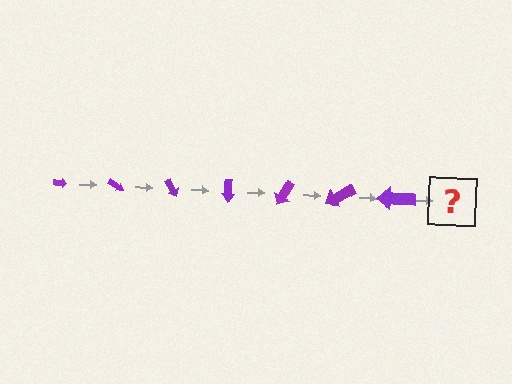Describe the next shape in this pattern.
It should be an arrow, larger than the previous one and rotated 210 degrees from the start.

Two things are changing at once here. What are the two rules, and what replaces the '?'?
The two rules are that the arrow grows larger each step and it rotates 30 degrees each step. The '?' should be an arrow, larger than the previous one and rotated 210 degrees from the start.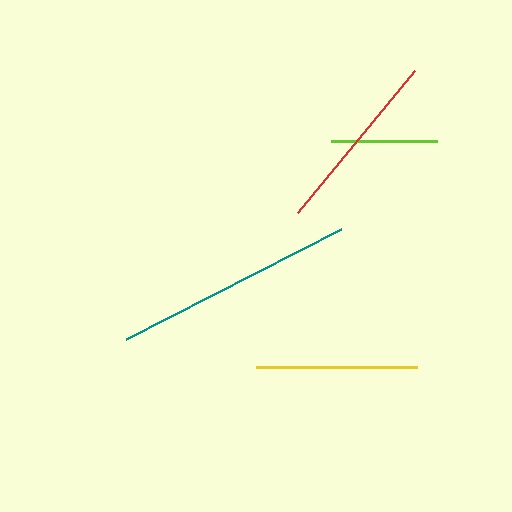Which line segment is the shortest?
The lime line is the shortest at approximately 106 pixels.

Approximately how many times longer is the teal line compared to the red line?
The teal line is approximately 1.3 times the length of the red line.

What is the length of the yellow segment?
The yellow segment is approximately 161 pixels long.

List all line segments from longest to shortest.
From longest to shortest: teal, red, yellow, lime.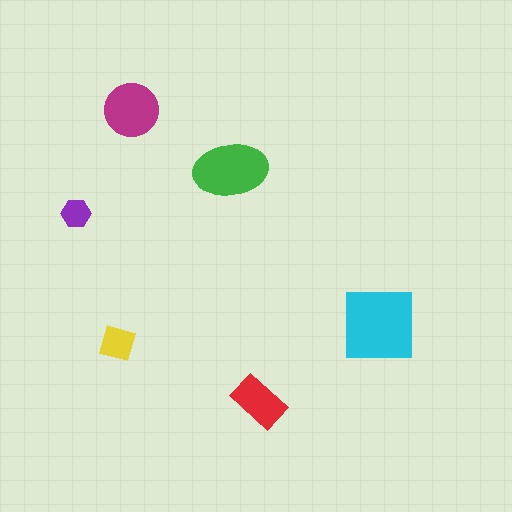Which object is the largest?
The cyan square.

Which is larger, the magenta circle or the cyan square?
The cyan square.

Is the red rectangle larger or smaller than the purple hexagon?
Larger.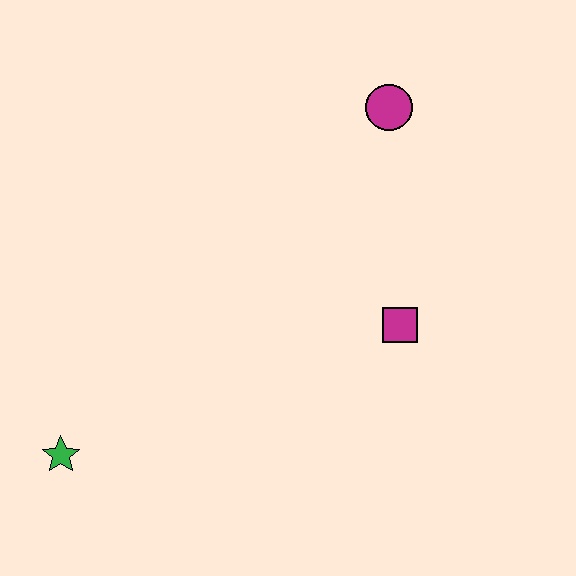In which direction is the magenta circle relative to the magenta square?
The magenta circle is above the magenta square.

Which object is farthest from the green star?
The magenta circle is farthest from the green star.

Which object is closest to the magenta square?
The magenta circle is closest to the magenta square.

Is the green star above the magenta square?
No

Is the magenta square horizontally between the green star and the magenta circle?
No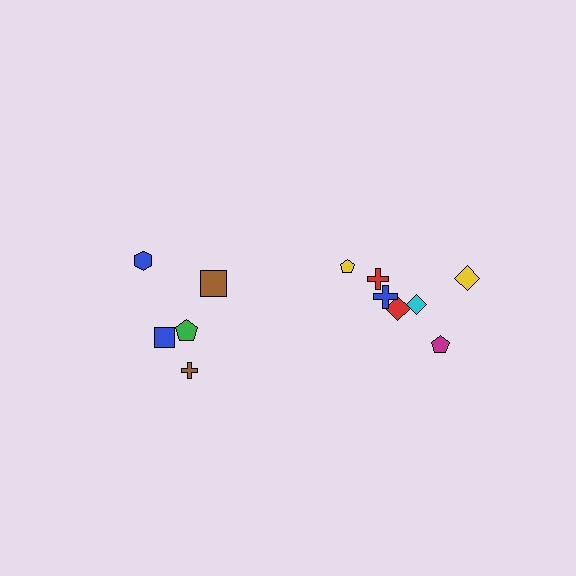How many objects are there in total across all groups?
There are 12 objects.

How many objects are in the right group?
There are 7 objects.